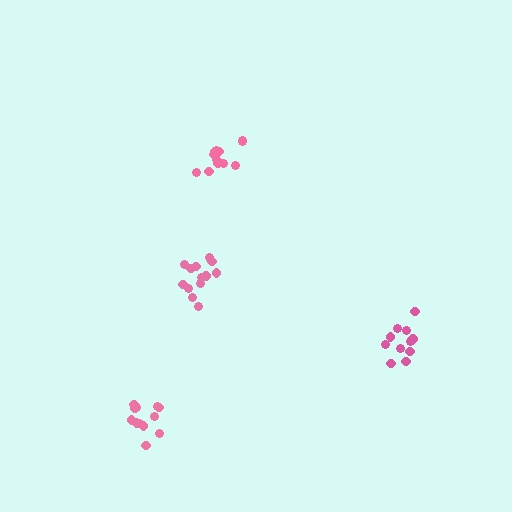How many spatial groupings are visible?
There are 4 spatial groupings.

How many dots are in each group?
Group 1: 12 dots, Group 2: 13 dots, Group 3: 13 dots, Group 4: 11 dots (49 total).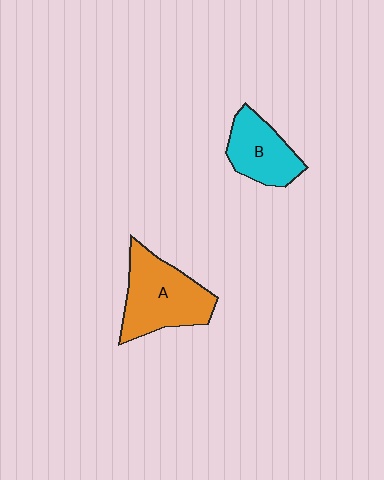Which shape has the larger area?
Shape A (orange).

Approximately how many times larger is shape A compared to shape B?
Approximately 1.5 times.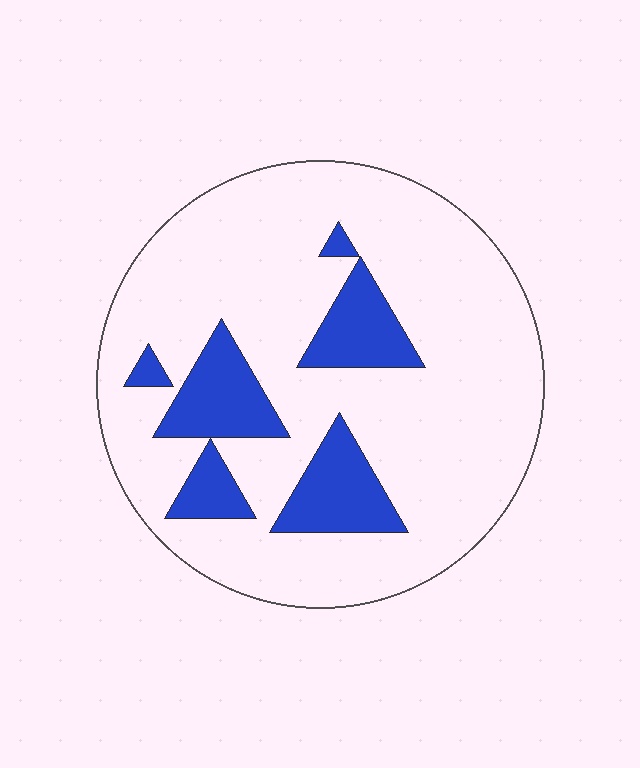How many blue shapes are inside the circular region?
6.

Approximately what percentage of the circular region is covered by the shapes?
Approximately 20%.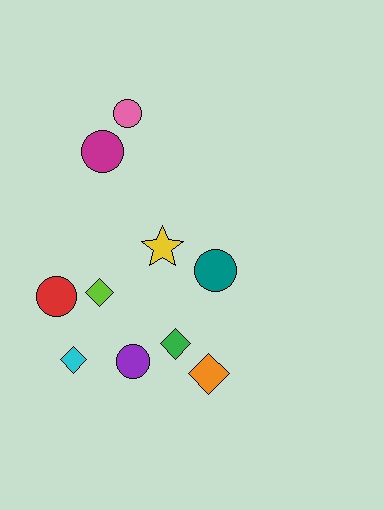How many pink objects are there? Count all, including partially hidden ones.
There is 1 pink object.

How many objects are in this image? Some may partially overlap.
There are 10 objects.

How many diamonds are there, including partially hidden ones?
There are 4 diamonds.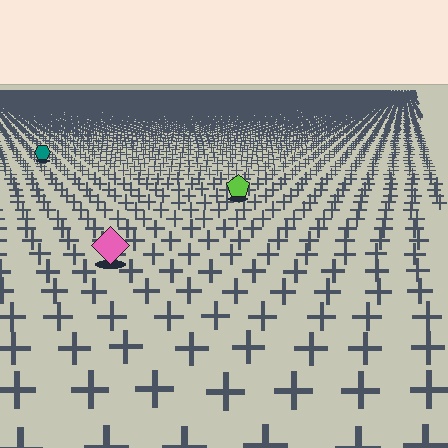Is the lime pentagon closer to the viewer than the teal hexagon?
Yes. The lime pentagon is closer — you can tell from the texture gradient: the ground texture is coarser near it.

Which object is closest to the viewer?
The pink diamond is closest. The texture marks near it are larger and more spread out.